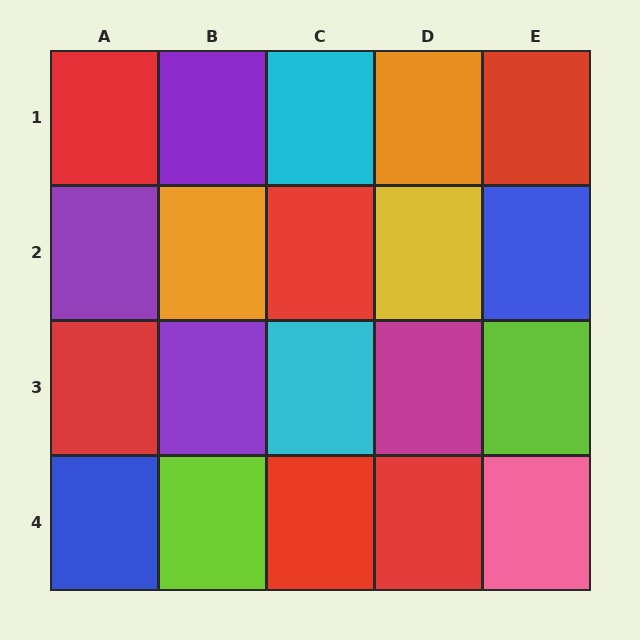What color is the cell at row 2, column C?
Red.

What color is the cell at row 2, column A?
Purple.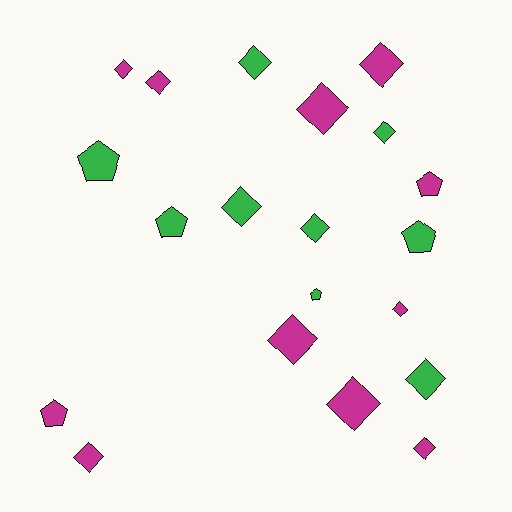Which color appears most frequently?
Magenta, with 11 objects.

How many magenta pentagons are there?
There are 2 magenta pentagons.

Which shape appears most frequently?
Diamond, with 14 objects.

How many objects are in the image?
There are 20 objects.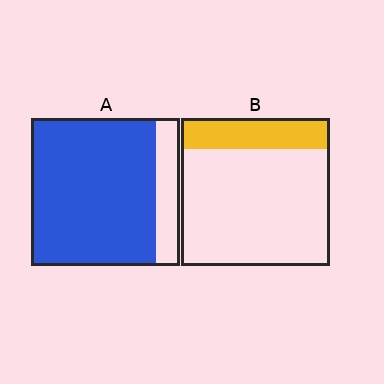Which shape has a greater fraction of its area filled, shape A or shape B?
Shape A.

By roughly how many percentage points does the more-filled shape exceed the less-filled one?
By roughly 65 percentage points (A over B).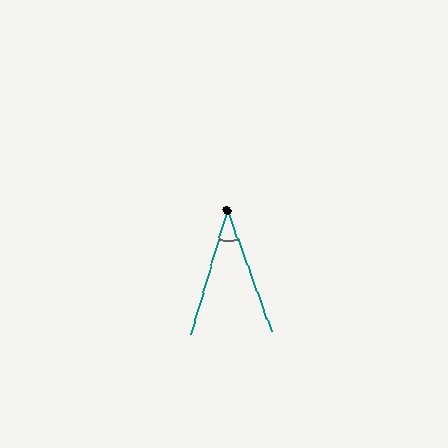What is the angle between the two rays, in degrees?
Approximately 37 degrees.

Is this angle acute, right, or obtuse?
It is acute.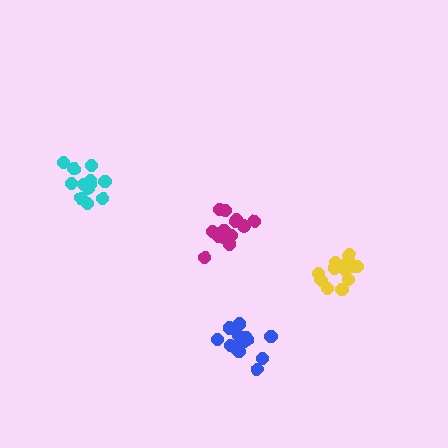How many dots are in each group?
Group 1: 15 dots, Group 2: 14 dots, Group 3: 12 dots, Group 4: 14 dots (55 total).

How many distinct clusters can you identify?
There are 4 distinct clusters.